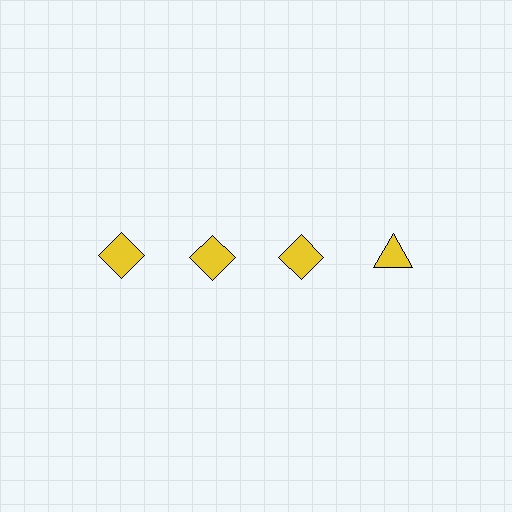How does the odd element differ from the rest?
It has a different shape: triangle instead of diamond.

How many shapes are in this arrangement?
There are 4 shapes arranged in a grid pattern.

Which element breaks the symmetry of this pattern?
The yellow triangle in the top row, second from right column breaks the symmetry. All other shapes are yellow diamonds.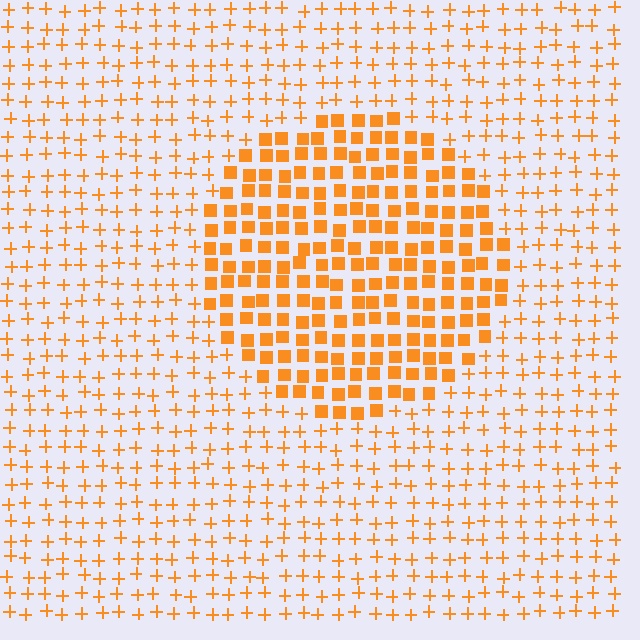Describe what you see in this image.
The image is filled with small orange elements arranged in a uniform grid. A circle-shaped region contains squares, while the surrounding area contains plus signs. The boundary is defined purely by the change in element shape.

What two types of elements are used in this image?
The image uses squares inside the circle region and plus signs outside it.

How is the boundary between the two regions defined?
The boundary is defined by a change in element shape: squares inside vs. plus signs outside. All elements share the same color and spacing.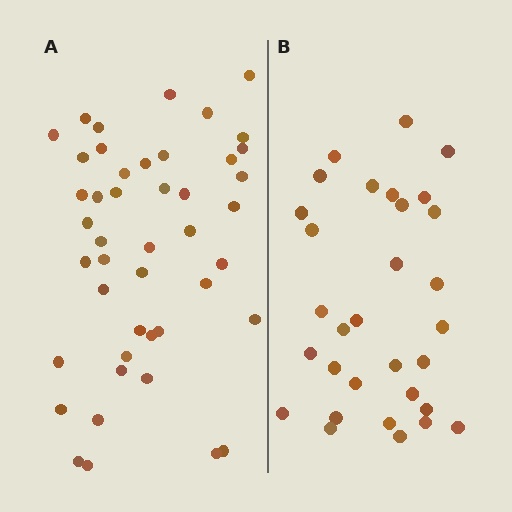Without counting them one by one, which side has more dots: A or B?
Region A (the left region) has more dots.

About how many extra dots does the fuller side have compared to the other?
Region A has approximately 15 more dots than region B.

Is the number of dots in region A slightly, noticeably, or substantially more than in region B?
Region A has substantially more. The ratio is roughly 1.5 to 1.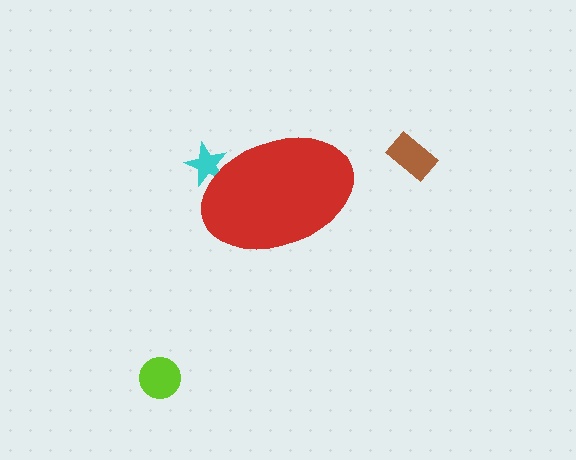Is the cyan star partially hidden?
Yes, the cyan star is partially hidden behind the red ellipse.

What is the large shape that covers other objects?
A red ellipse.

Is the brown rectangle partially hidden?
No, the brown rectangle is fully visible.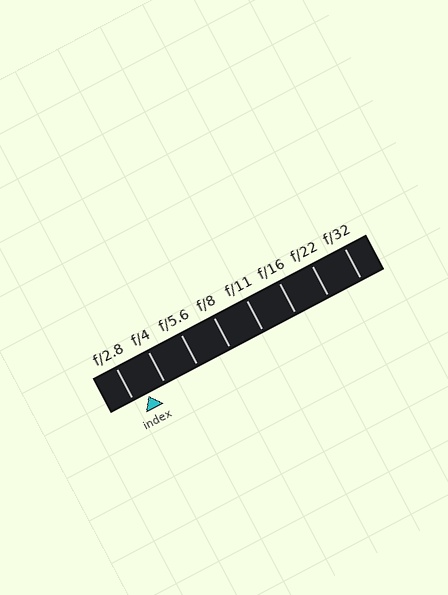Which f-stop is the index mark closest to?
The index mark is closest to f/2.8.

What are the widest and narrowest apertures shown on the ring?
The widest aperture shown is f/2.8 and the narrowest is f/32.